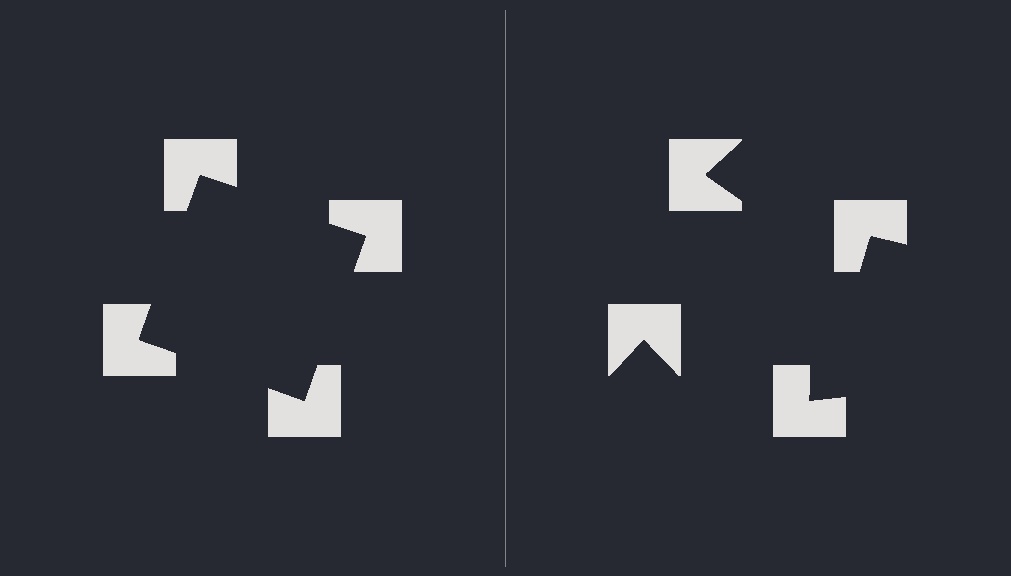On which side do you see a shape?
An illusory square appears on the left side. On the right side the wedge cuts are rotated, so no coherent shape forms.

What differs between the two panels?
The notched squares are positioned identically on both sides; only the wedge orientations differ. On the left they align to a square; on the right they are misaligned.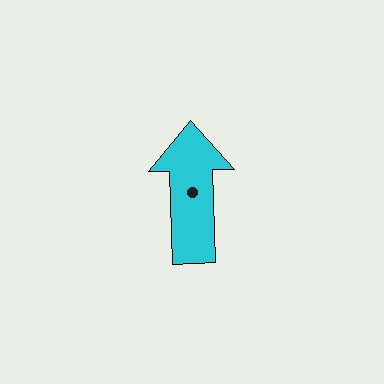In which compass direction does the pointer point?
North.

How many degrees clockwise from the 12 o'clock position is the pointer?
Approximately 359 degrees.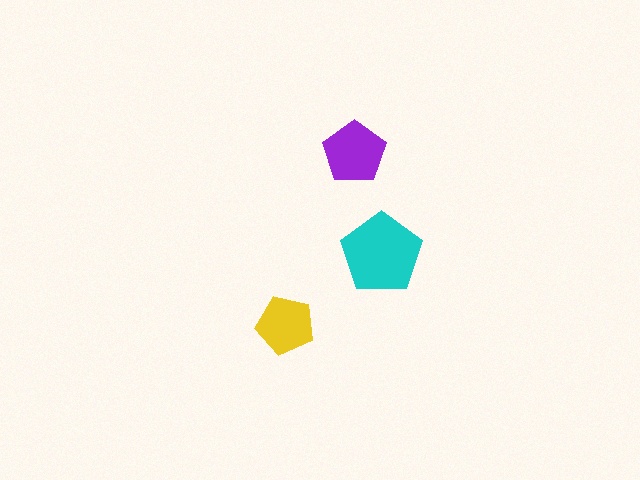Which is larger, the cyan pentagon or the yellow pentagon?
The cyan one.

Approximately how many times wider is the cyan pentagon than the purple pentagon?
About 1.5 times wider.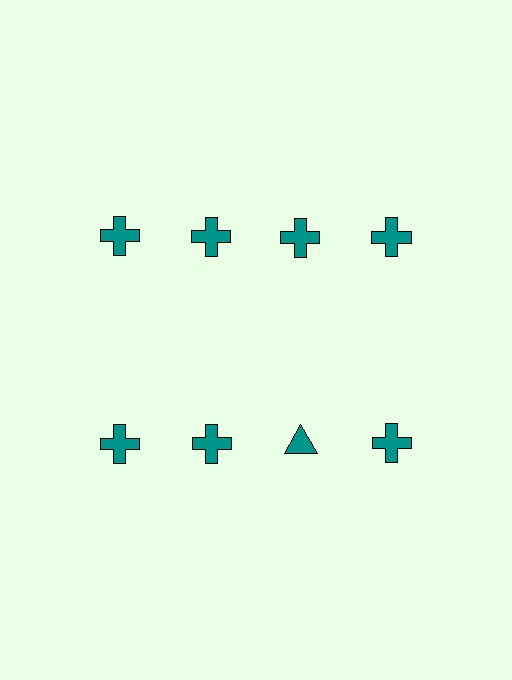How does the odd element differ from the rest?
It has a different shape: triangle instead of cross.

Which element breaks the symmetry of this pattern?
The teal triangle in the second row, center column breaks the symmetry. All other shapes are teal crosses.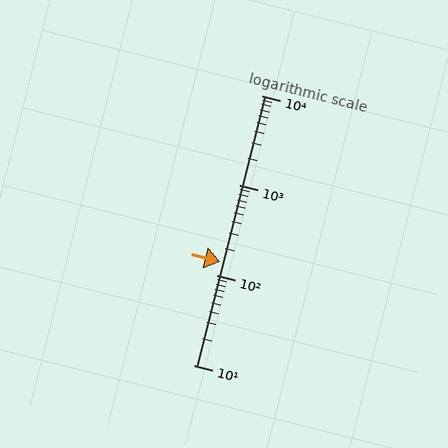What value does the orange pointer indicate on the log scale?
The pointer indicates approximately 140.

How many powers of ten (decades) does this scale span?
The scale spans 3 decades, from 10 to 10000.